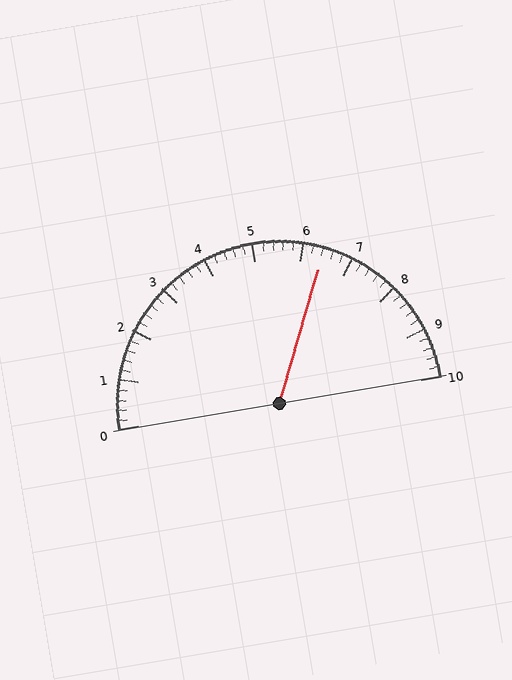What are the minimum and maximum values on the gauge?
The gauge ranges from 0 to 10.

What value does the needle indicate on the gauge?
The needle indicates approximately 6.4.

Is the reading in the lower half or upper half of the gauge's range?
The reading is in the upper half of the range (0 to 10).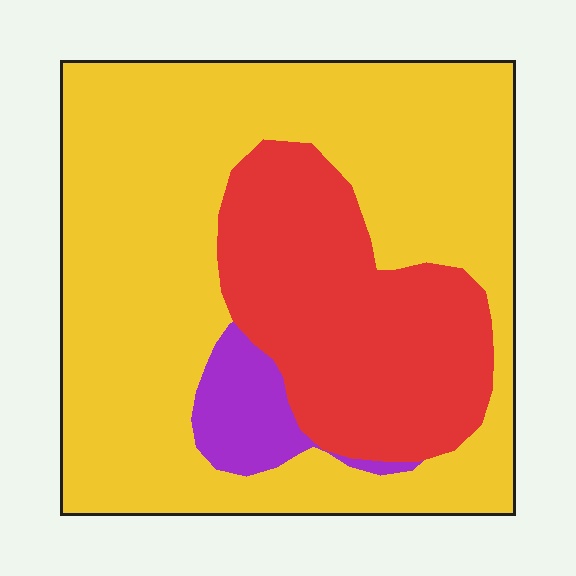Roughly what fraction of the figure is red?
Red covers about 30% of the figure.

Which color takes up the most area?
Yellow, at roughly 65%.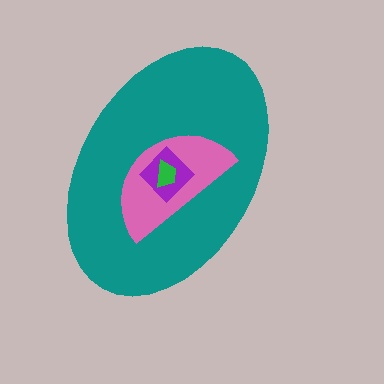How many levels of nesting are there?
4.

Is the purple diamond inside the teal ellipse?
Yes.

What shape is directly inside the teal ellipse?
The pink semicircle.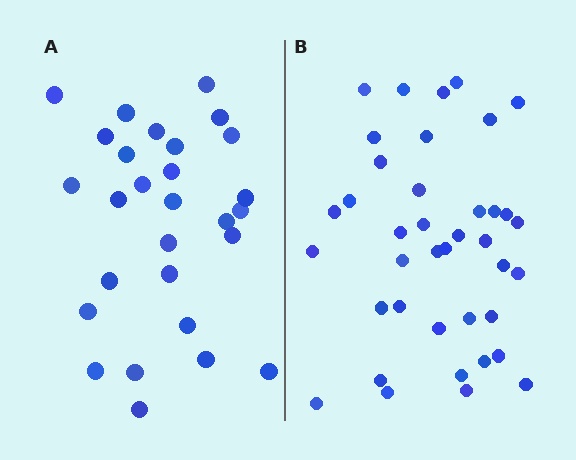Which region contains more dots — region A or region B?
Region B (the right region) has more dots.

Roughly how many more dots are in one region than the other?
Region B has roughly 12 or so more dots than region A.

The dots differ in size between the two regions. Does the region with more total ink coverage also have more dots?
No. Region A has more total ink coverage because its dots are larger, but region B actually contains more individual dots. Total area can be misleading — the number of items is what matters here.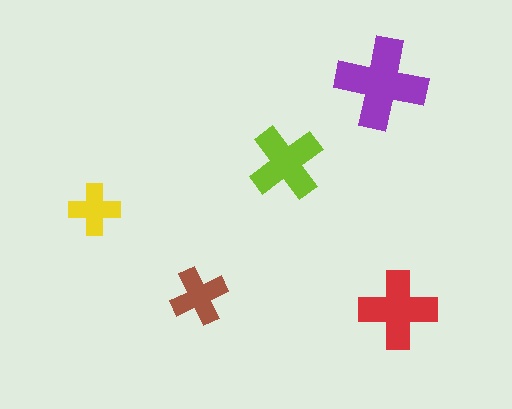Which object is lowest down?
The red cross is bottommost.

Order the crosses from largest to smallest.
the purple one, the red one, the lime one, the brown one, the yellow one.